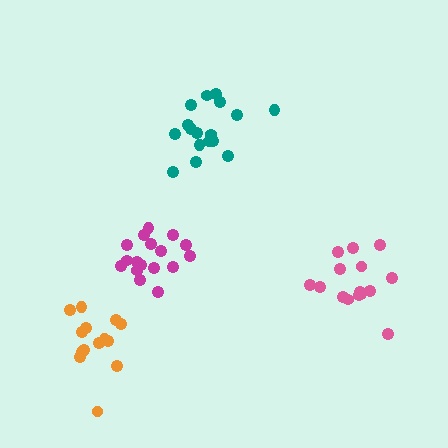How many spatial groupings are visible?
There are 4 spatial groupings.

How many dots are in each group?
Group 1: 15 dots, Group 2: 17 dots, Group 3: 17 dots, Group 4: 14 dots (63 total).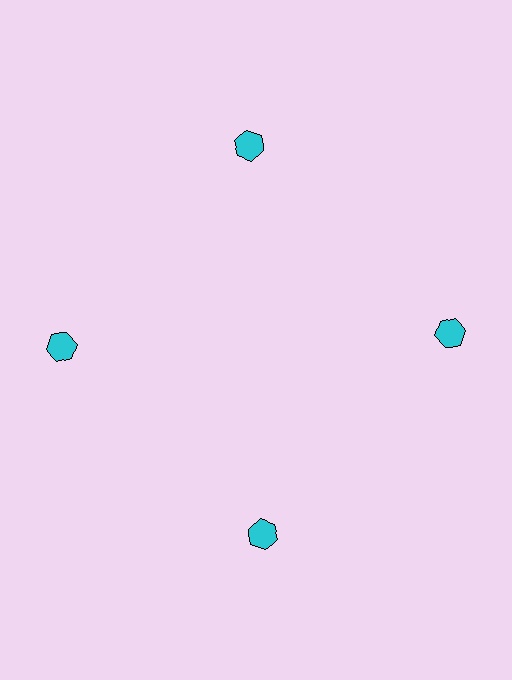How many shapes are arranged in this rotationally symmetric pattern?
There are 4 shapes, arranged in 4 groups of 1.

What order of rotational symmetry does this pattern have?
This pattern has 4-fold rotational symmetry.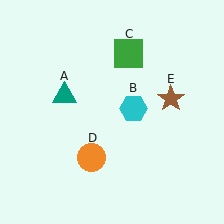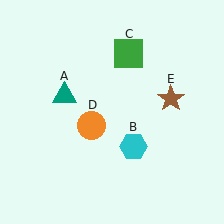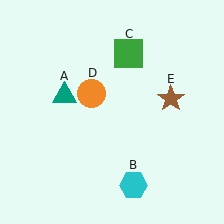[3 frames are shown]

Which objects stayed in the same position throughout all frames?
Teal triangle (object A) and green square (object C) and brown star (object E) remained stationary.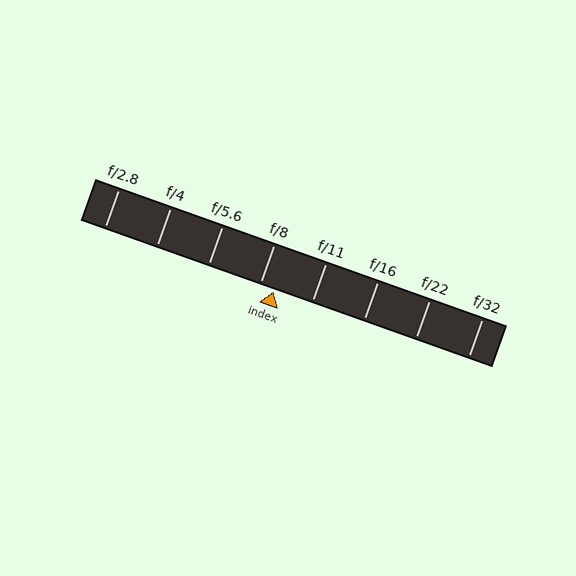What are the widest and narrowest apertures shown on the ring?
The widest aperture shown is f/2.8 and the narrowest is f/32.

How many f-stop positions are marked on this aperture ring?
There are 8 f-stop positions marked.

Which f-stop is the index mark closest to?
The index mark is closest to f/8.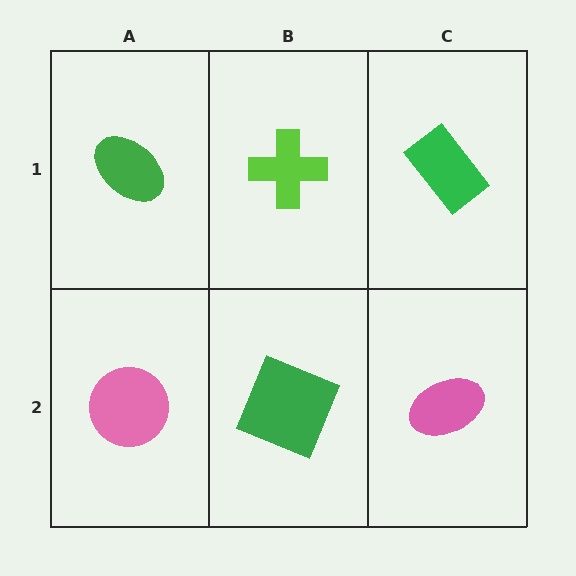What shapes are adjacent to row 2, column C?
A green rectangle (row 1, column C), a green square (row 2, column B).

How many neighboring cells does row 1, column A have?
2.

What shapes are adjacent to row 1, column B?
A green square (row 2, column B), a green ellipse (row 1, column A), a green rectangle (row 1, column C).